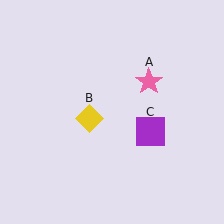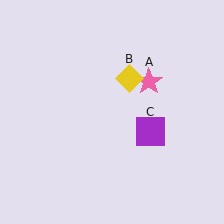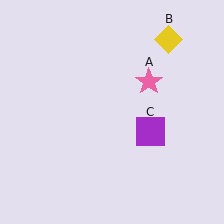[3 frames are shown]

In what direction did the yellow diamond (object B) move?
The yellow diamond (object B) moved up and to the right.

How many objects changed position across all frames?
1 object changed position: yellow diamond (object B).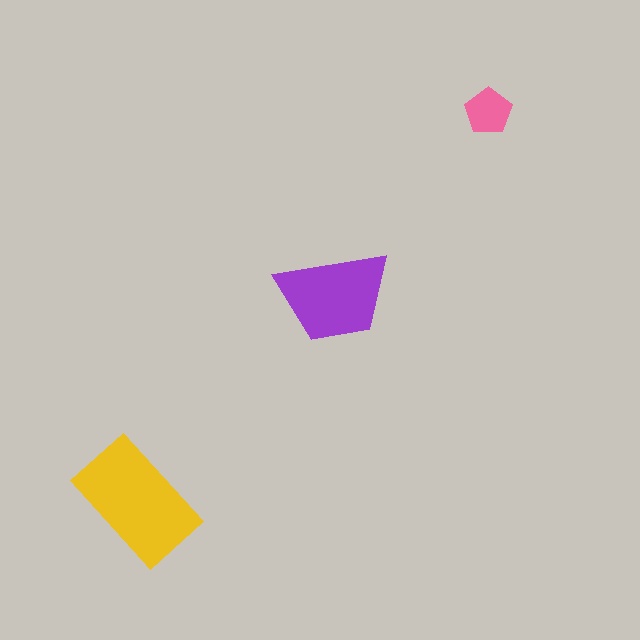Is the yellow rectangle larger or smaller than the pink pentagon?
Larger.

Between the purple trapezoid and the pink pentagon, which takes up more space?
The purple trapezoid.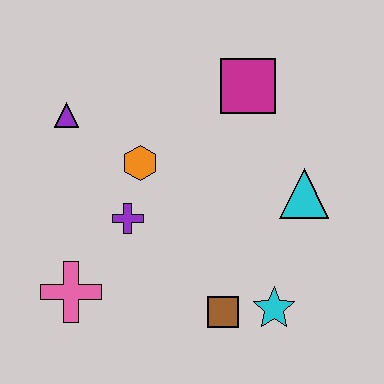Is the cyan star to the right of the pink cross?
Yes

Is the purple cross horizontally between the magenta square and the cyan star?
No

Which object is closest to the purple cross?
The orange hexagon is closest to the purple cross.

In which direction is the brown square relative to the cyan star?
The brown square is to the left of the cyan star.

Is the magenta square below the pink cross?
No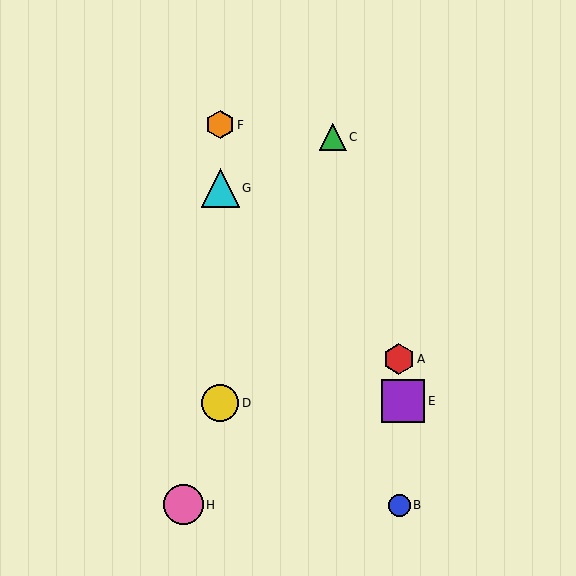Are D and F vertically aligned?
Yes, both are at x≈220.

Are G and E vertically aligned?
No, G is at x≈220 and E is at x≈403.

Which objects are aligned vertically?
Objects D, F, G are aligned vertically.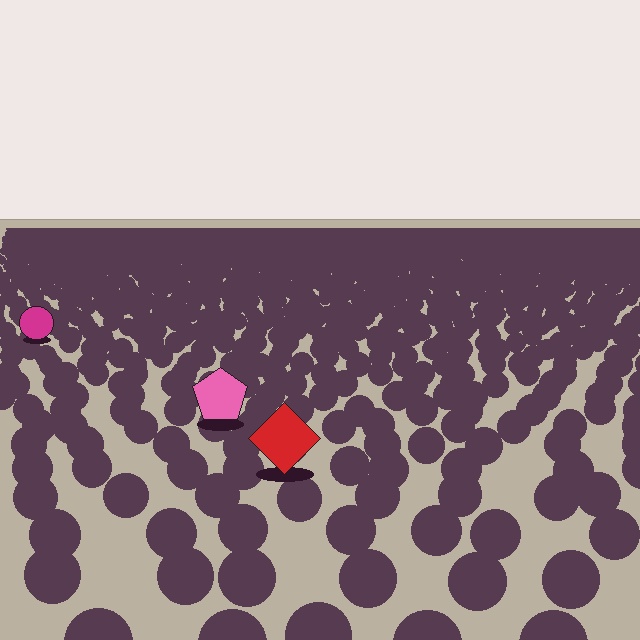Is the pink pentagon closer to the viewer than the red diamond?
No. The red diamond is closer — you can tell from the texture gradient: the ground texture is coarser near it.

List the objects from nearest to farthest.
From nearest to farthest: the red diamond, the pink pentagon, the magenta circle.